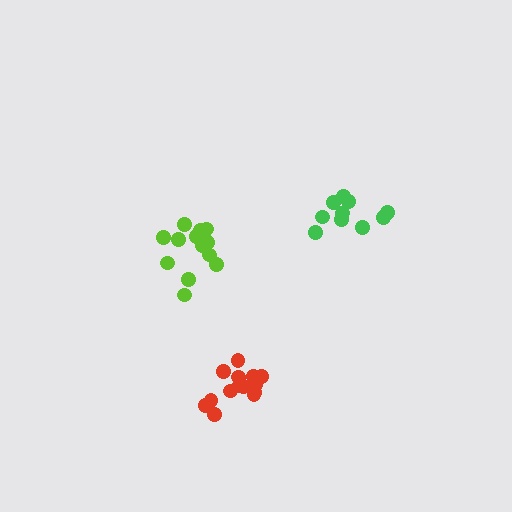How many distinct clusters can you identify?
There are 3 distinct clusters.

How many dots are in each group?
Group 1: 15 dots, Group 2: 14 dots, Group 3: 10 dots (39 total).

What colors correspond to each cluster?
The clusters are colored: lime, red, green.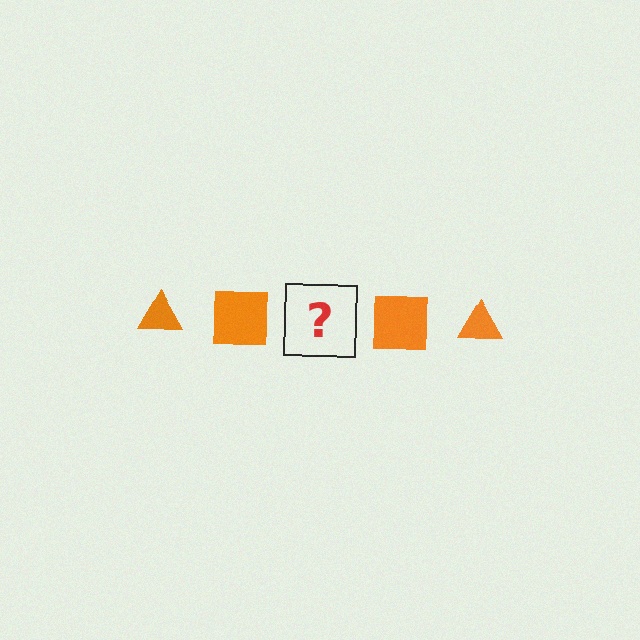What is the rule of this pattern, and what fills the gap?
The rule is that the pattern cycles through triangle, square shapes in orange. The gap should be filled with an orange triangle.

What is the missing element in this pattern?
The missing element is an orange triangle.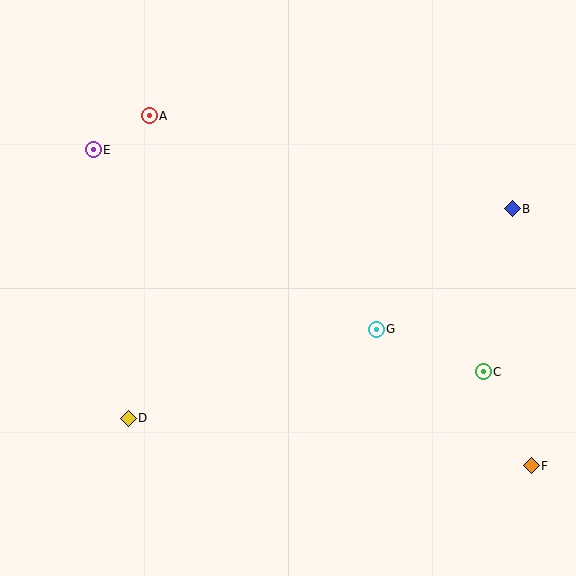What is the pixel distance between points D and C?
The distance between D and C is 358 pixels.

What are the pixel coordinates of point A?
Point A is at (149, 116).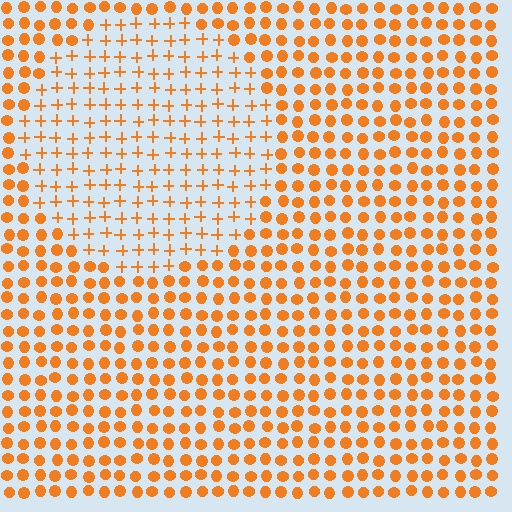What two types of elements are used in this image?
The image uses plus signs inside the circle region and circles outside it.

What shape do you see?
I see a circle.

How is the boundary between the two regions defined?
The boundary is defined by a change in element shape: plus signs inside vs. circles outside. All elements share the same color and spacing.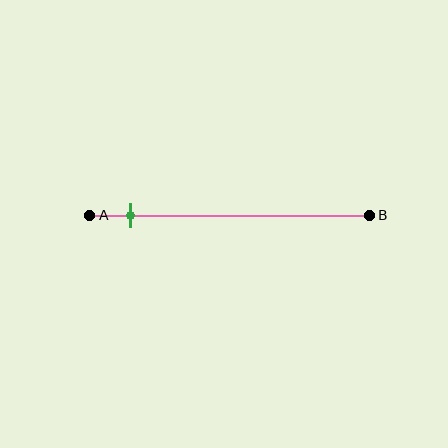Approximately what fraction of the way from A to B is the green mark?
The green mark is approximately 15% of the way from A to B.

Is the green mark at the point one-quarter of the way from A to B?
No, the mark is at about 15% from A, not at the 25% one-quarter point.